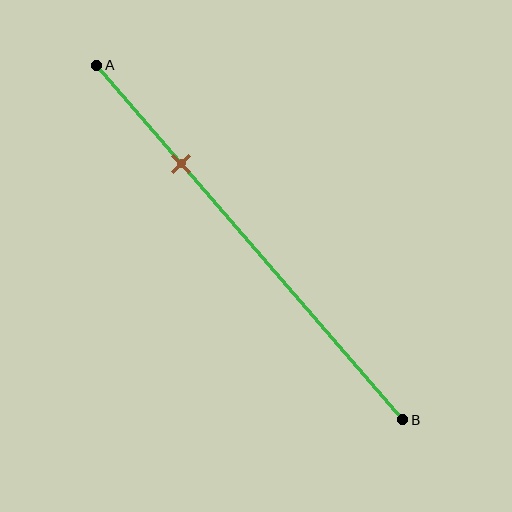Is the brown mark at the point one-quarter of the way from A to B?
Yes, the mark is approximately at the one-quarter point.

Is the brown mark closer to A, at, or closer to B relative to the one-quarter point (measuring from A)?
The brown mark is approximately at the one-quarter point of segment AB.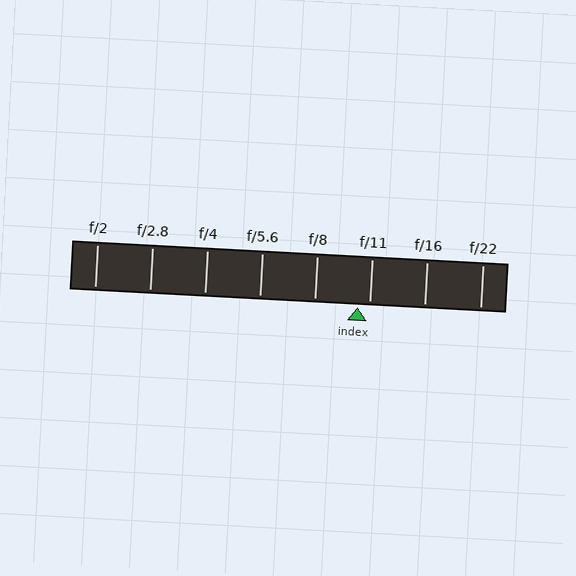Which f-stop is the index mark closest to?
The index mark is closest to f/11.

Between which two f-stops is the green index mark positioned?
The index mark is between f/8 and f/11.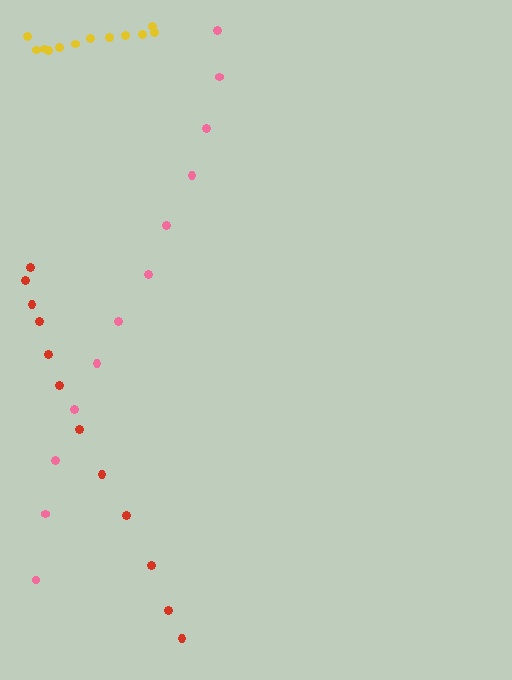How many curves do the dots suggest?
There are 3 distinct paths.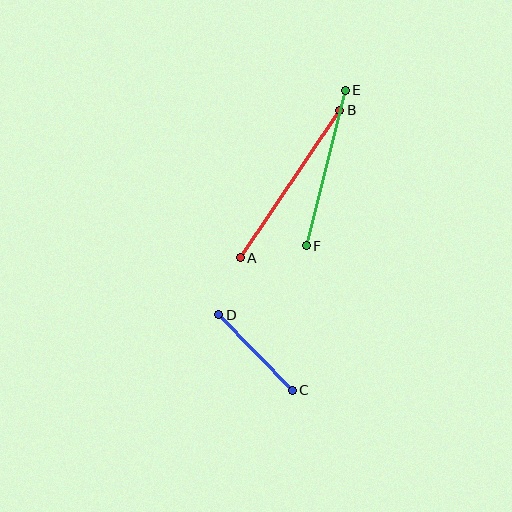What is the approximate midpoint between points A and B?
The midpoint is at approximately (290, 184) pixels.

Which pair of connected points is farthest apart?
Points A and B are farthest apart.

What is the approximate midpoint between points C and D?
The midpoint is at approximately (256, 352) pixels.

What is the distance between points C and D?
The distance is approximately 105 pixels.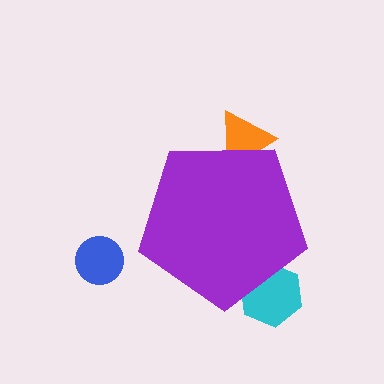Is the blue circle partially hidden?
No, the blue circle is fully visible.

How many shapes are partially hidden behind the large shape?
2 shapes are partially hidden.